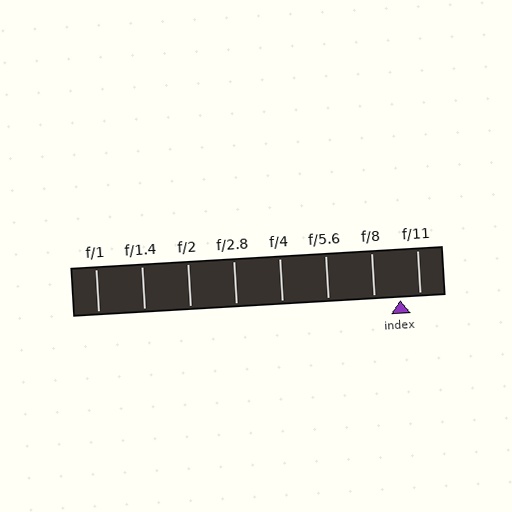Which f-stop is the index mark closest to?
The index mark is closest to f/11.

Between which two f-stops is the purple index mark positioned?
The index mark is between f/8 and f/11.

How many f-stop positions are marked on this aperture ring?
There are 8 f-stop positions marked.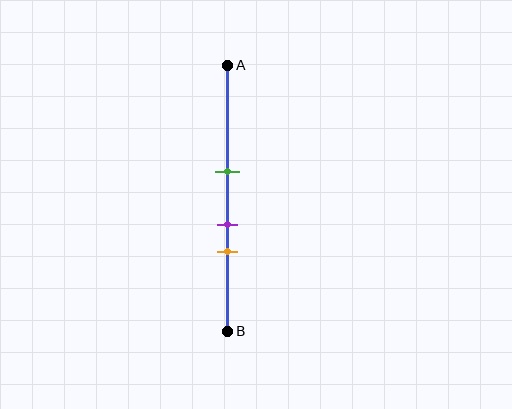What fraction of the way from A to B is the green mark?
The green mark is approximately 40% (0.4) of the way from A to B.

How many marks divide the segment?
There are 3 marks dividing the segment.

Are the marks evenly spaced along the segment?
Yes, the marks are approximately evenly spaced.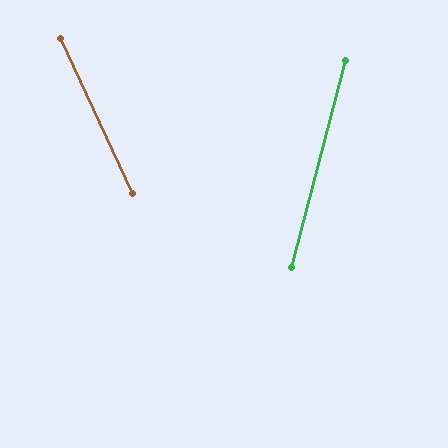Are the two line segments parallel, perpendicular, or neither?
Neither parallel nor perpendicular — they differ by about 39°.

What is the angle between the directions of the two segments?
Approximately 39 degrees.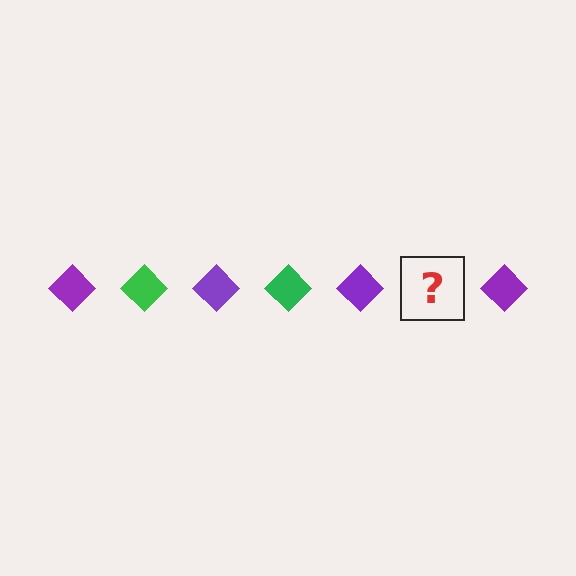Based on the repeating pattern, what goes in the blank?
The blank should be a green diamond.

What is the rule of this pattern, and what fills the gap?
The rule is that the pattern cycles through purple, green diamonds. The gap should be filled with a green diamond.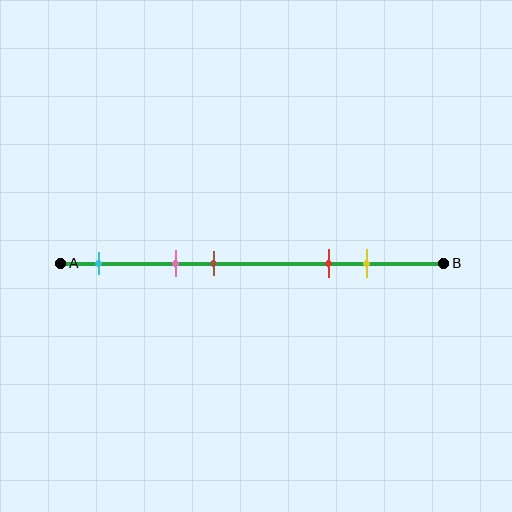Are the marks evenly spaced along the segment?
No, the marks are not evenly spaced.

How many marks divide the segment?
There are 5 marks dividing the segment.